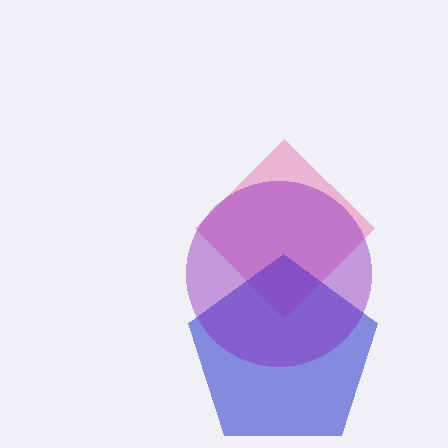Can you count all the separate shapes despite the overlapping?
Yes, there are 3 separate shapes.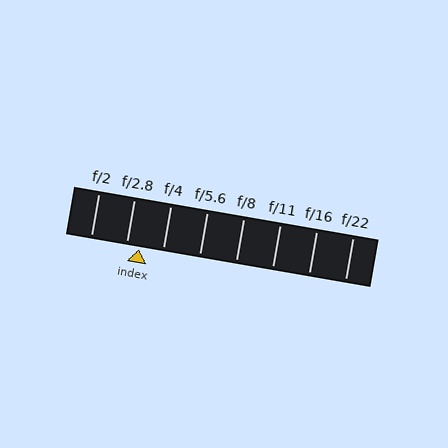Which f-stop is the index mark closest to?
The index mark is closest to f/2.8.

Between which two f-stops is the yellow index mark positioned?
The index mark is between f/2.8 and f/4.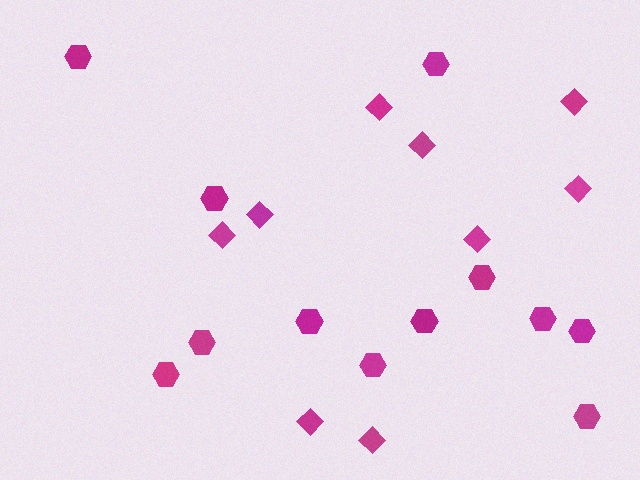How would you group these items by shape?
There are 2 groups: one group of hexagons (12) and one group of diamonds (9).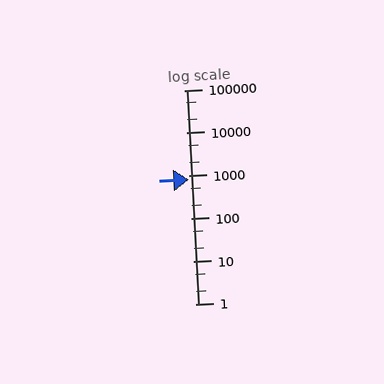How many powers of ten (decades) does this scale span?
The scale spans 5 decades, from 1 to 100000.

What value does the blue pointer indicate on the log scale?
The pointer indicates approximately 820.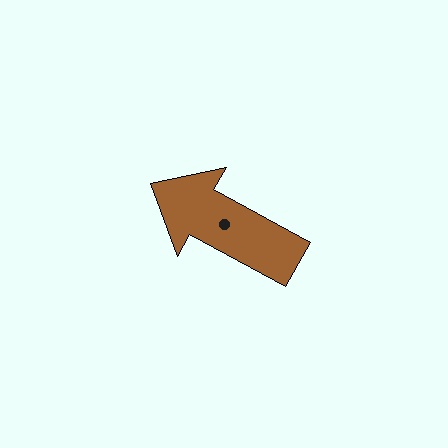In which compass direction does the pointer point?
Northwest.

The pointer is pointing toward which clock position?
Roughly 10 o'clock.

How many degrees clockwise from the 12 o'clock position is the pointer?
Approximately 299 degrees.